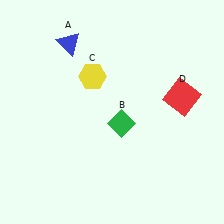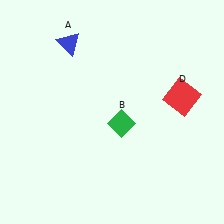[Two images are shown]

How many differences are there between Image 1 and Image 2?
There is 1 difference between the two images.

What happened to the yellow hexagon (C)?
The yellow hexagon (C) was removed in Image 2. It was in the top-left area of Image 1.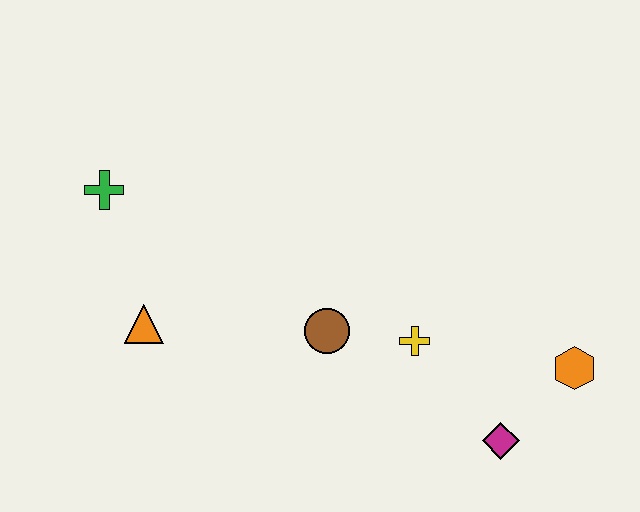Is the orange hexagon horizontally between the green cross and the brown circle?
No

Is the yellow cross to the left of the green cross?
No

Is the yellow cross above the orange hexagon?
Yes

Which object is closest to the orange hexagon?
The magenta diamond is closest to the orange hexagon.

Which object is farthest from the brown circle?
The green cross is farthest from the brown circle.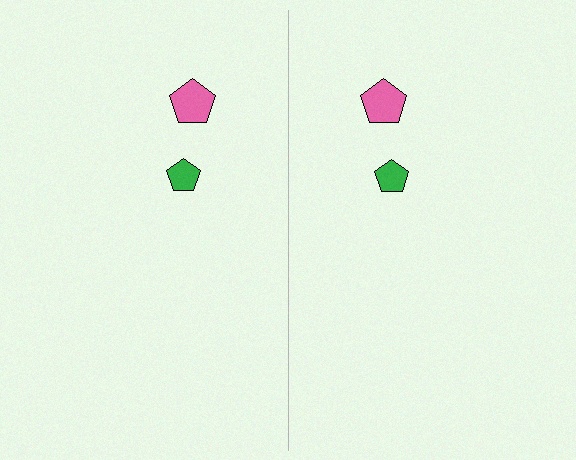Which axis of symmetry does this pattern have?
The pattern has a vertical axis of symmetry running through the center of the image.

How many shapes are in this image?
There are 4 shapes in this image.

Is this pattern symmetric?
Yes, this pattern has bilateral (reflection) symmetry.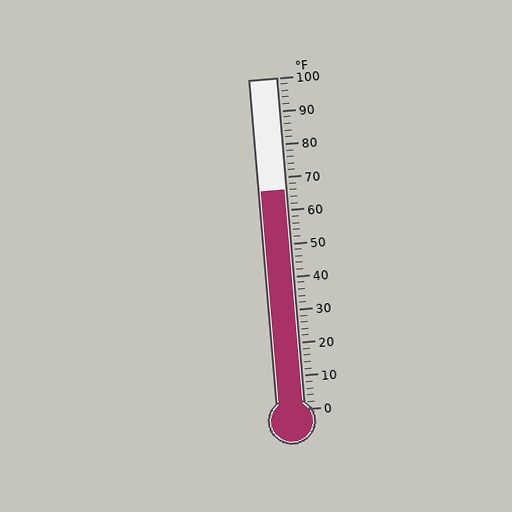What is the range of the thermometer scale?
The thermometer scale ranges from 0°F to 100°F.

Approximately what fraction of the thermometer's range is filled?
The thermometer is filled to approximately 65% of its range.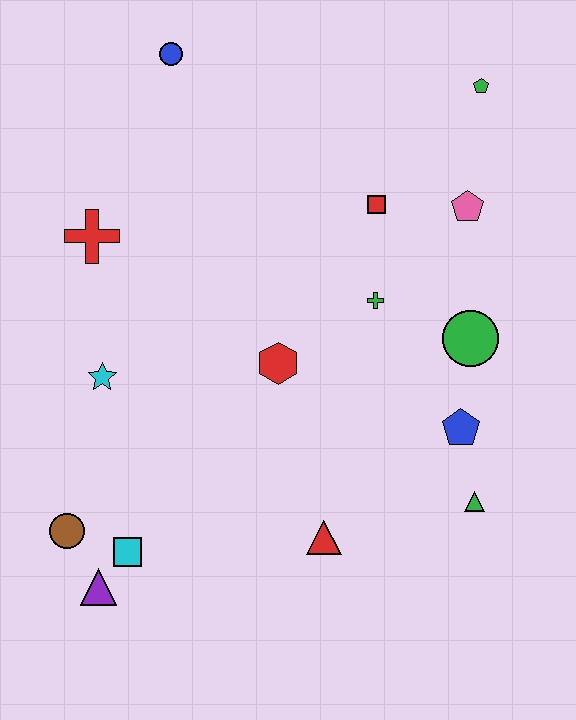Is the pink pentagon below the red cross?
No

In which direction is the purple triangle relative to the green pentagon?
The purple triangle is below the green pentagon.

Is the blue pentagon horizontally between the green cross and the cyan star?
No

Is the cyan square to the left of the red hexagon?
Yes